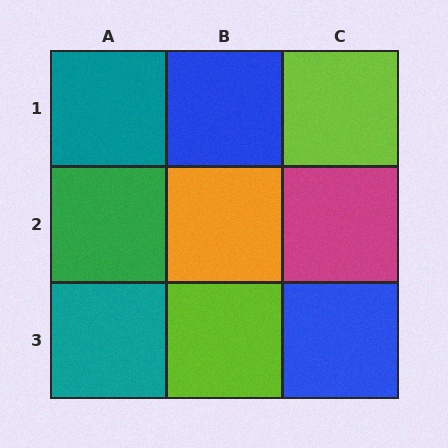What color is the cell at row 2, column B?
Orange.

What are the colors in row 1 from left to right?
Teal, blue, lime.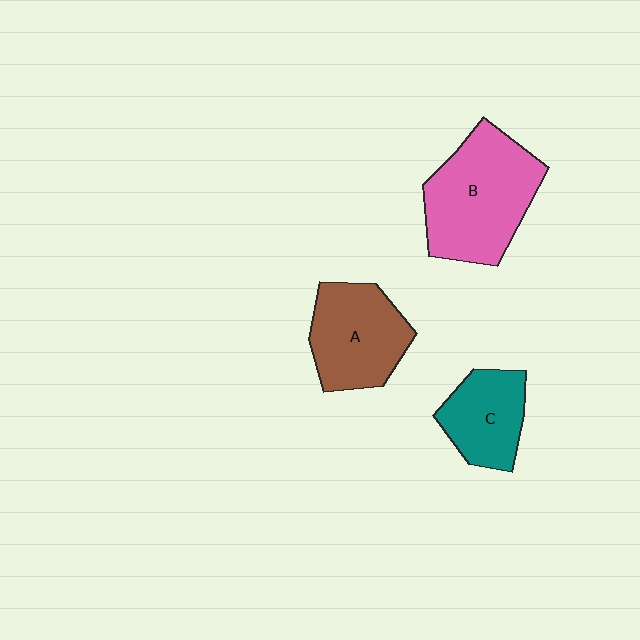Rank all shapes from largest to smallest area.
From largest to smallest: B (pink), A (brown), C (teal).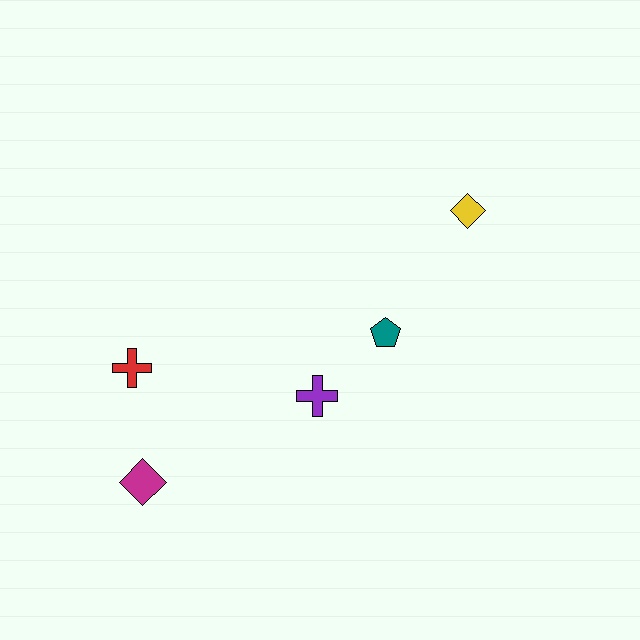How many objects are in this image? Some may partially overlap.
There are 5 objects.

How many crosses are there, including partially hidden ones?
There are 2 crosses.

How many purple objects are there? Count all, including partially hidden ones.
There is 1 purple object.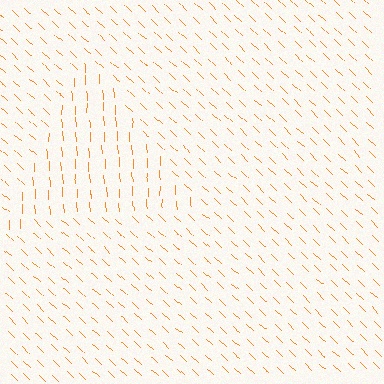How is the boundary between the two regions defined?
The boundary is defined purely by a change in line orientation (approximately 45 degrees difference). All lines are the same color and thickness.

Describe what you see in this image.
The image is filled with small orange line segments. A triangle region in the image has lines oriented differently from the surrounding lines, creating a visible texture boundary.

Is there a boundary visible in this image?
Yes, there is a texture boundary formed by a change in line orientation.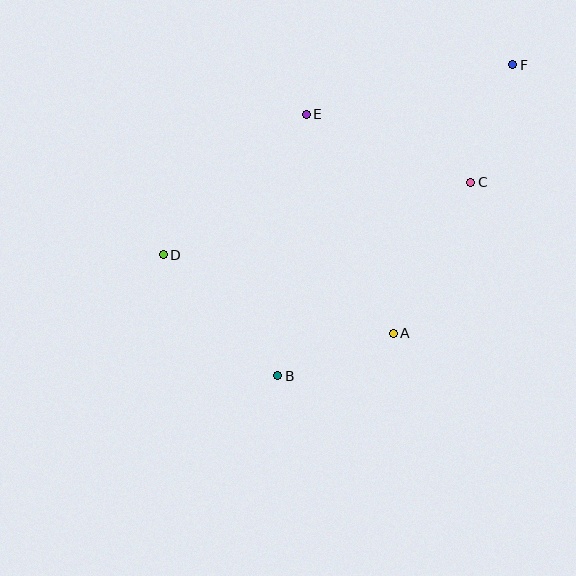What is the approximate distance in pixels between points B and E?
The distance between B and E is approximately 263 pixels.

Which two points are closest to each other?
Points A and B are closest to each other.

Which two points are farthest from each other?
Points D and F are farthest from each other.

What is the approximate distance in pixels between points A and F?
The distance between A and F is approximately 294 pixels.